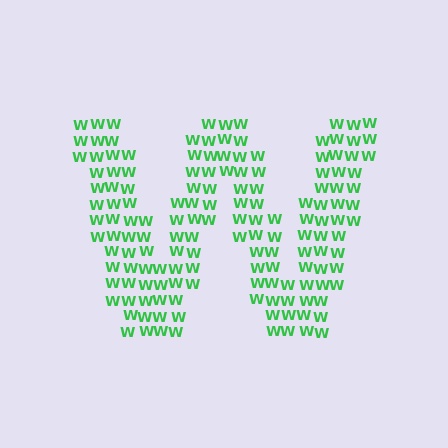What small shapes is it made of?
It is made of small letter W's.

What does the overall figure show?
The overall figure shows the letter W.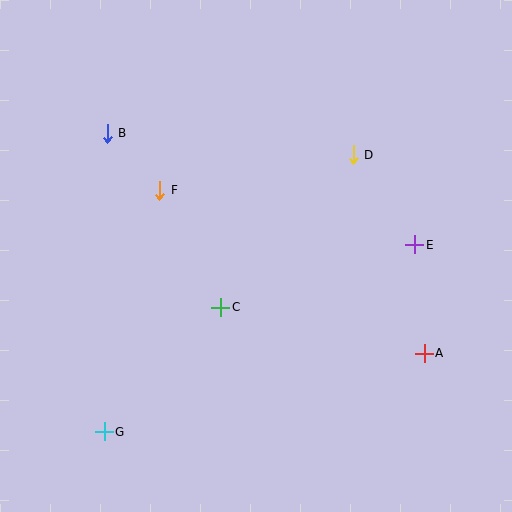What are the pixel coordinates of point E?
Point E is at (415, 245).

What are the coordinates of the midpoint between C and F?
The midpoint between C and F is at (190, 249).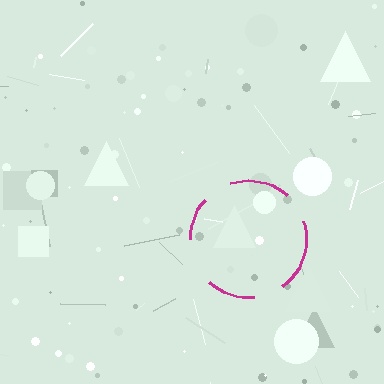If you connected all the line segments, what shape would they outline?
They would outline a circle.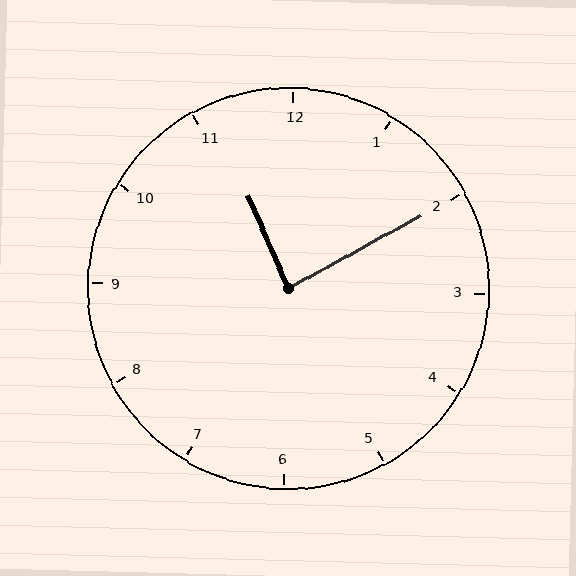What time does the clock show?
11:10.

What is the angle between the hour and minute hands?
Approximately 85 degrees.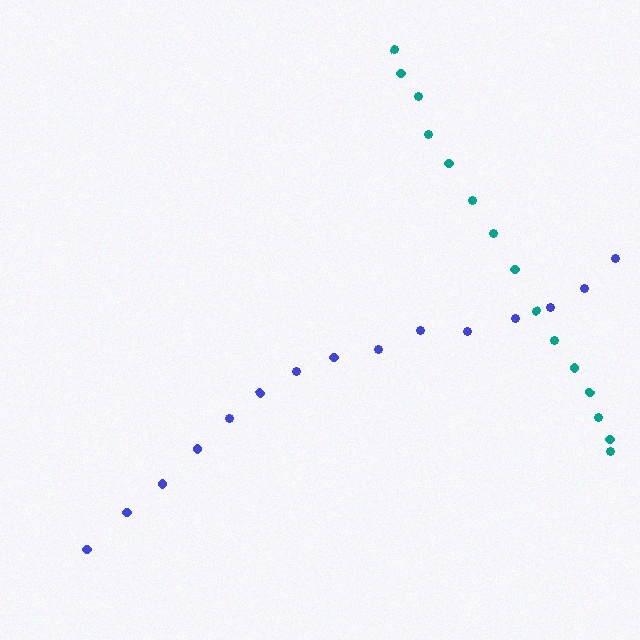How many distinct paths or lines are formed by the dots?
There are 2 distinct paths.